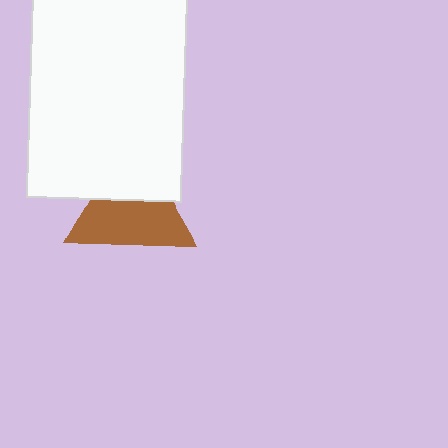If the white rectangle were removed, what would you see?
You would see the complete brown triangle.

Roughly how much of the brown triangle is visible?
About half of it is visible (roughly 62%).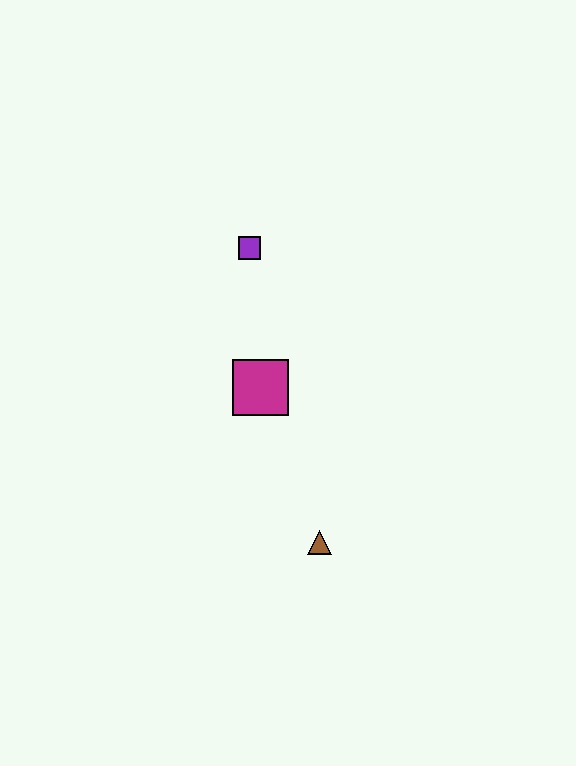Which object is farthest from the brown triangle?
The purple square is farthest from the brown triangle.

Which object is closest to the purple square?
The magenta square is closest to the purple square.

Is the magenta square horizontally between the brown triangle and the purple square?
Yes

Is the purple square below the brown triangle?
No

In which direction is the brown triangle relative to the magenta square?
The brown triangle is below the magenta square.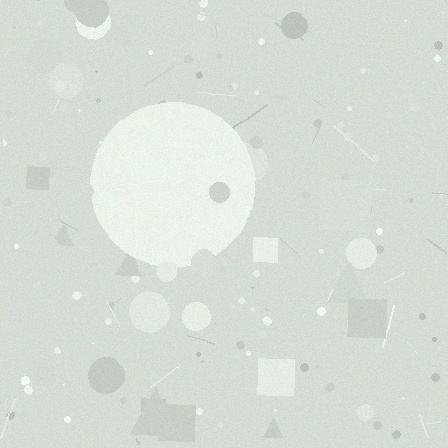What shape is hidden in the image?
A circle is hidden in the image.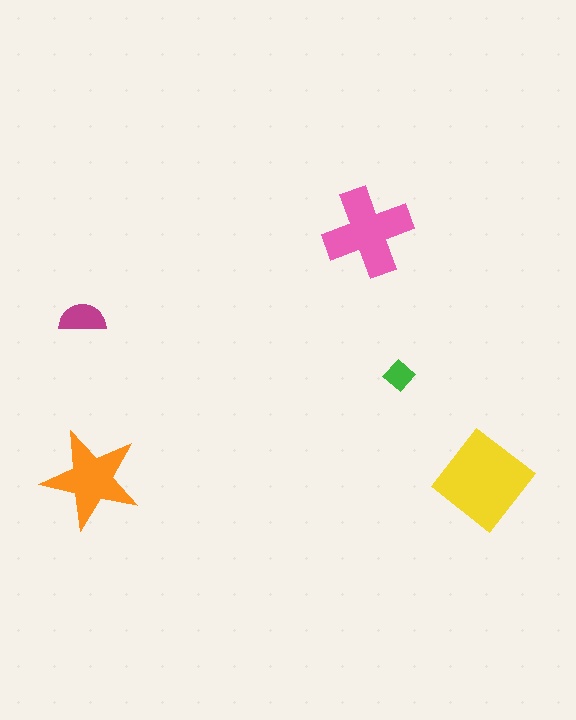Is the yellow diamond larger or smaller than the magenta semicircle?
Larger.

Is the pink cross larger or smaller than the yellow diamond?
Smaller.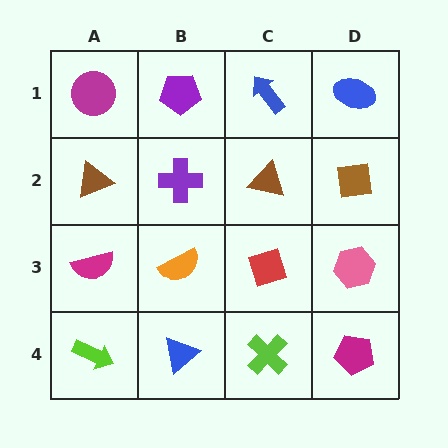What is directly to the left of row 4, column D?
A lime cross.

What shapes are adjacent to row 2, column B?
A purple pentagon (row 1, column B), an orange semicircle (row 3, column B), a brown triangle (row 2, column A), a brown triangle (row 2, column C).